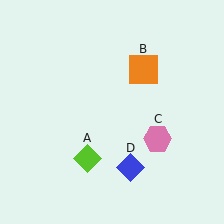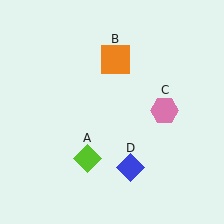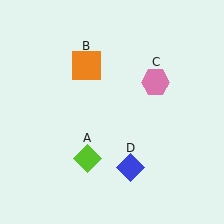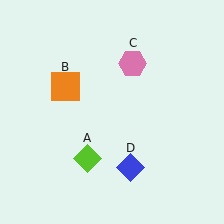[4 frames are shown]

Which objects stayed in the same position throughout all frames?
Lime diamond (object A) and blue diamond (object D) remained stationary.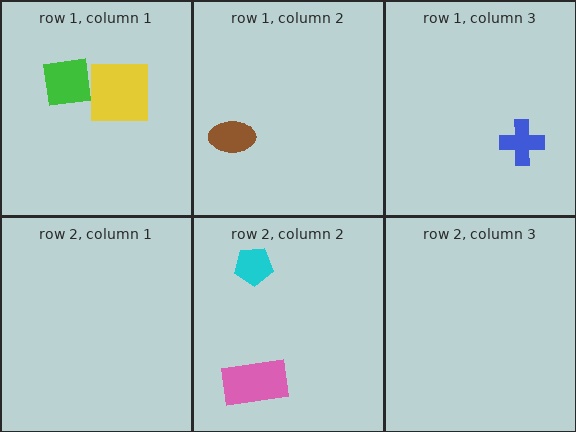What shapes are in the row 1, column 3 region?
The blue cross.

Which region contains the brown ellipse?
The row 1, column 2 region.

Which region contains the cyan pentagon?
The row 2, column 2 region.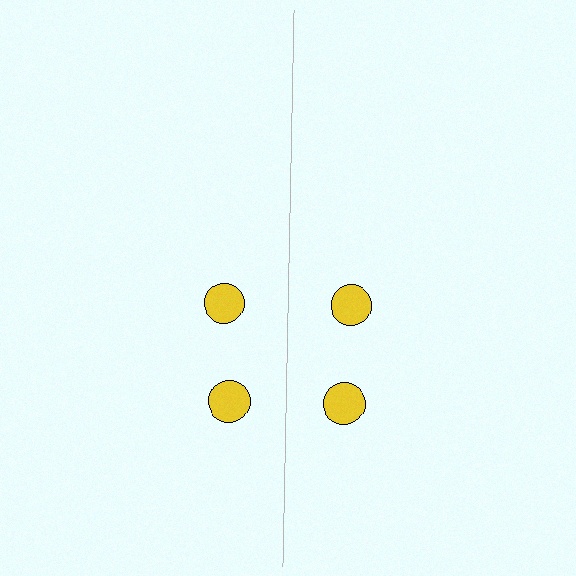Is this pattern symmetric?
Yes, this pattern has bilateral (reflection) symmetry.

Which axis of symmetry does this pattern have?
The pattern has a vertical axis of symmetry running through the center of the image.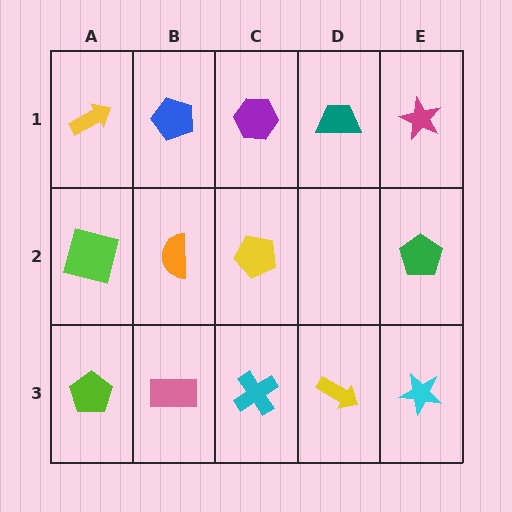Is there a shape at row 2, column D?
No, that cell is empty.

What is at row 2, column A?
A lime square.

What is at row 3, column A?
A lime pentagon.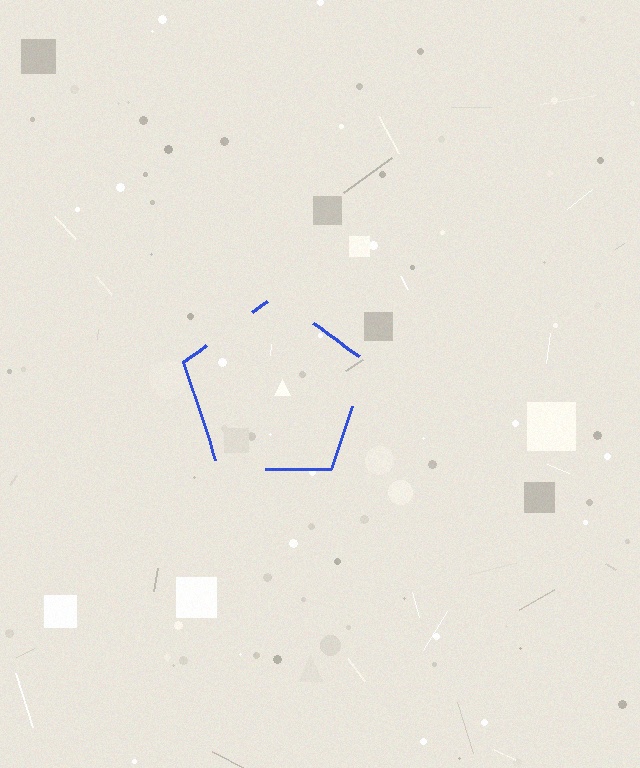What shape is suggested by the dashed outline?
The dashed outline suggests a pentagon.